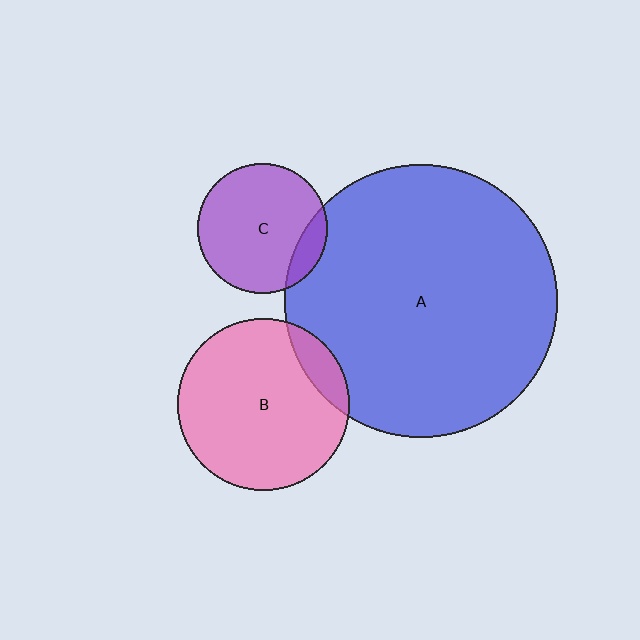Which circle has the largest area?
Circle A (blue).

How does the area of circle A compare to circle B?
Approximately 2.5 times.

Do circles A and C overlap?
Yes.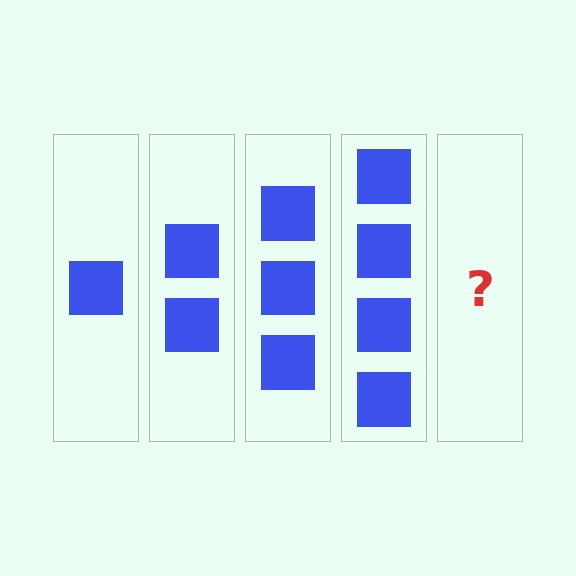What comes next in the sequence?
The next element should be 5 squares.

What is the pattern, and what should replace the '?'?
The pattern is that each step adds one more square. The '?' should be 5 squares.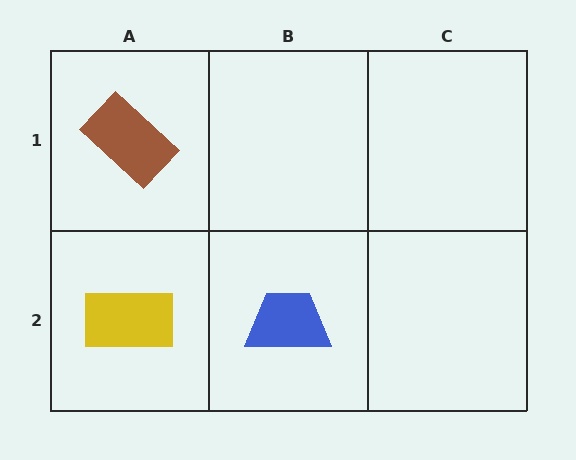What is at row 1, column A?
A brown rectangle.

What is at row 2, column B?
A blue trapezoid.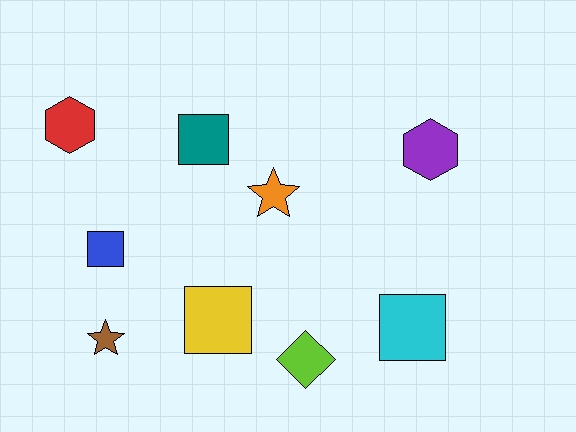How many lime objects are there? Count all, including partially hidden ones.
There is 1 lime object.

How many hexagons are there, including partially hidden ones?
There are 2 hexagons.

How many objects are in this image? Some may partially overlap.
There are 9 objects.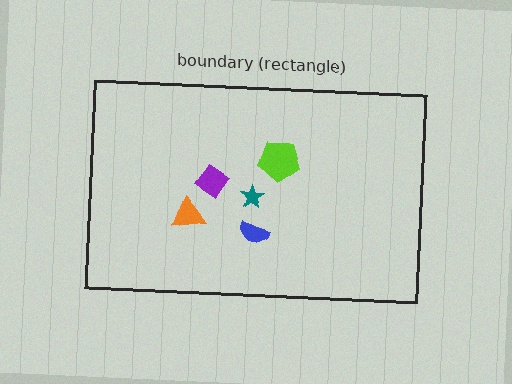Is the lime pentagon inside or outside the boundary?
Inside.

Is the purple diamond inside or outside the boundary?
Inside.